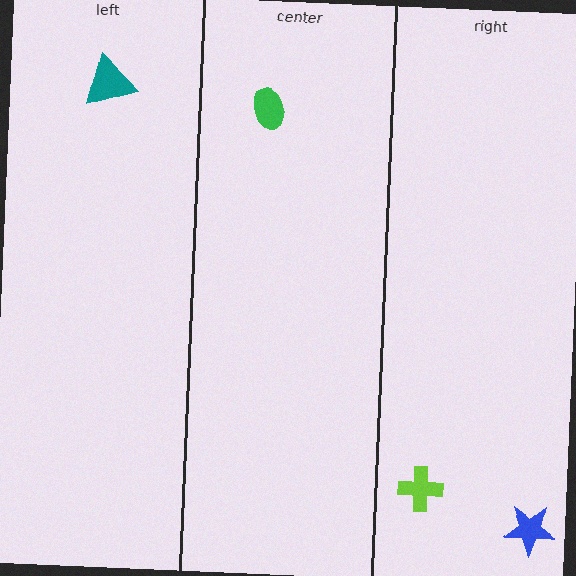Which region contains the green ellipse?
The center region.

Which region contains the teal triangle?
The left region.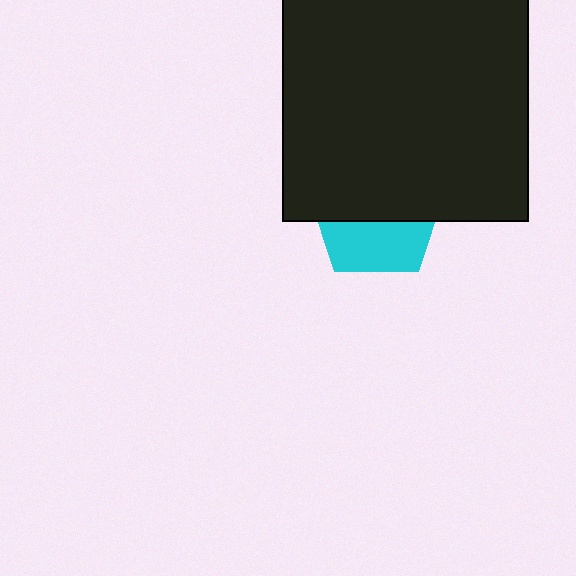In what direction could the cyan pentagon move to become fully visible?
The cyan pentagon could move down. That would shift it out from behind the black square entirely.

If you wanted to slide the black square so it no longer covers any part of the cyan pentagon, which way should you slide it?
Slide it up — that is the most direct way to separate the two shapes.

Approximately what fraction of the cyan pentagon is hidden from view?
Roughly 58% of the cyan pentagon is hidden behind the black square.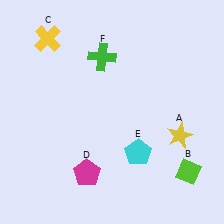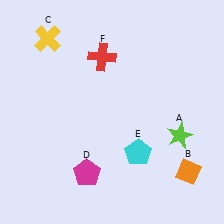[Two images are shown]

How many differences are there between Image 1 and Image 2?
There are 3 differences between the two images.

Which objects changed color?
A changed from yellow to lime. B changed from lime to orange. F changed from green to red.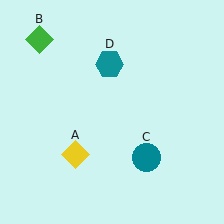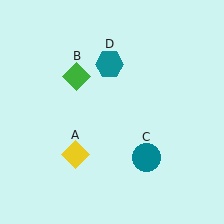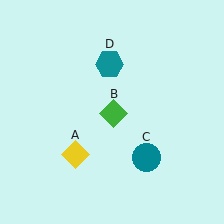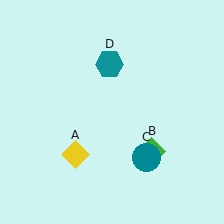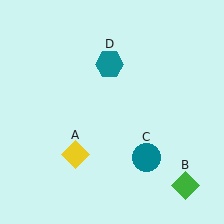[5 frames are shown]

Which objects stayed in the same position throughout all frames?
Yellow diamond (object A) and teal circle (object C) and teal hexagon (object D) remained stationary.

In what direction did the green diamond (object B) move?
The green diamond (object B) moved down and to the right.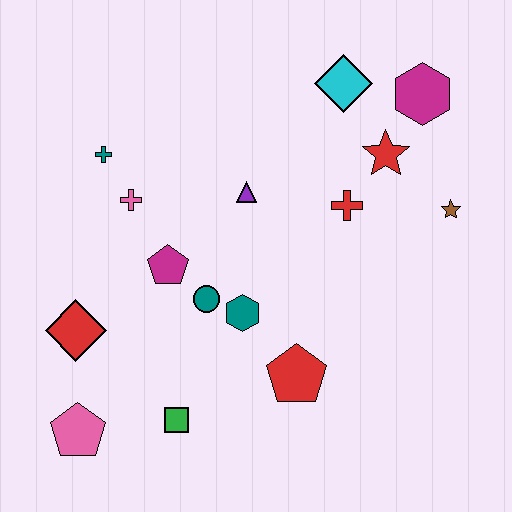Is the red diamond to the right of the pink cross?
No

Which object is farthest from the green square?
The magenta hexagon is farthest from the green square.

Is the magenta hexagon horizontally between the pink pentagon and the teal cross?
No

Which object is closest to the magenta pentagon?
The teal circle is closest to the magenta pentagon.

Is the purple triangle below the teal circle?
No